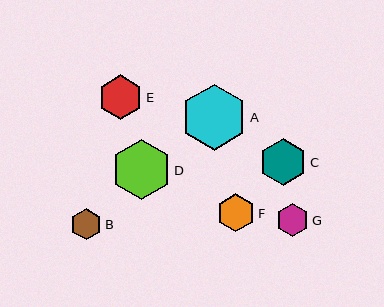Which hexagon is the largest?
Hexagon A is the largest with a size of approximately 66 pixels.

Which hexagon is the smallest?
Hexagon B is the smallest with a size of approximately 31 pixels.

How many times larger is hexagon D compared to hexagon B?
Hexagon D is approximately 2.0 times the size of hexagon B.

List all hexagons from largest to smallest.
From largest to smallest: A, D, C, E, F, G, B.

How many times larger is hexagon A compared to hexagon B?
Hexagon A is approximately 2.1 times the size of hexagon B.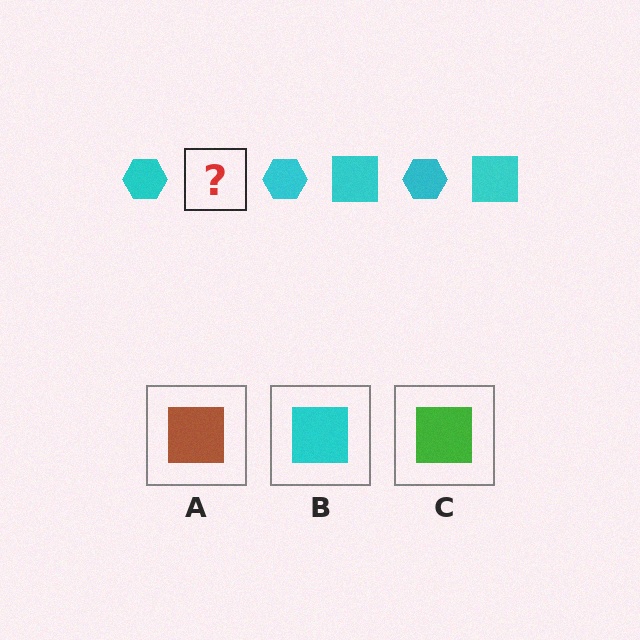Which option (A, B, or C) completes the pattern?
B.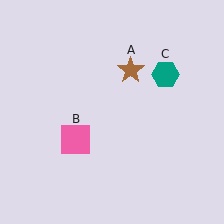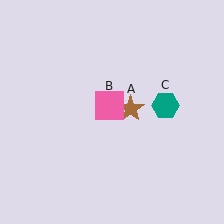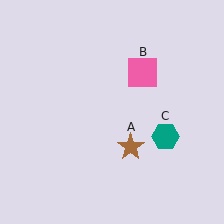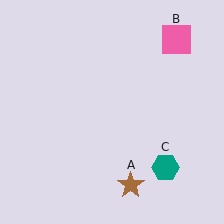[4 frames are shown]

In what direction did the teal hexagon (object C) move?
The teal hexagon (object C) moved down.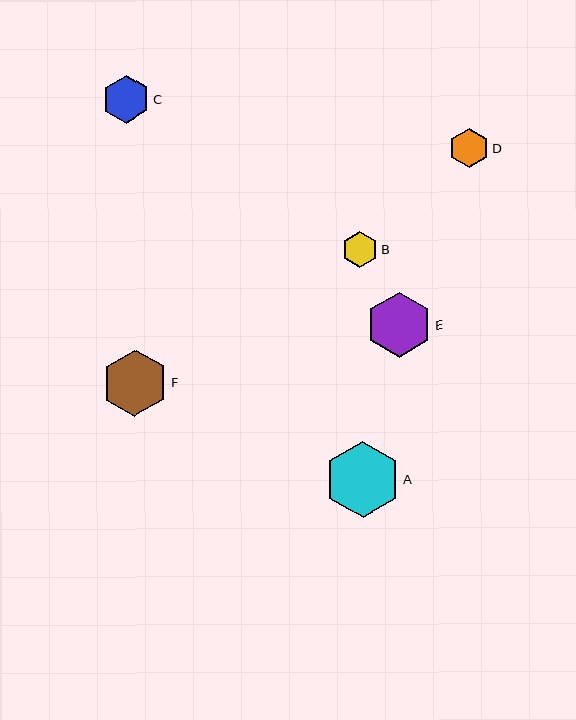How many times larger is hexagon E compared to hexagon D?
Hexagon E is approximately 1.6 times the size of hexagon D.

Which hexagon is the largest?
Hexagon A is the largest with a size of approximately 76 pixels.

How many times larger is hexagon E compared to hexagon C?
Hexagon E is approximately 1.4 times the size of hexagon C.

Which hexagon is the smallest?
Hexagon B is the smallest with a size of approximately 36 pixels.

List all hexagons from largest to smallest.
From largest to smallest: A, F, E, C, D, B.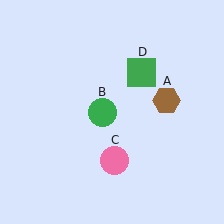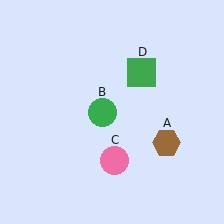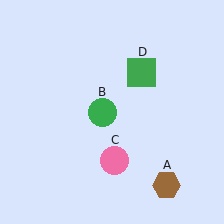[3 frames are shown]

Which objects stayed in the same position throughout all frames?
Green circle (object B) and pink circle (object C) and green square (object D) remained stationary.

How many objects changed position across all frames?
1 object changed position: brown hexagon (object A).